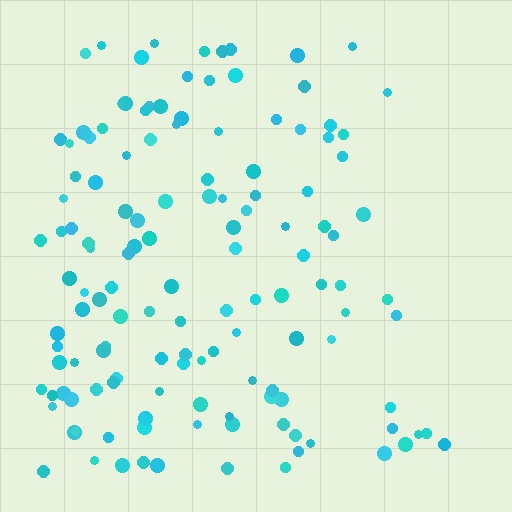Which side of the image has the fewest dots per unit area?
The right.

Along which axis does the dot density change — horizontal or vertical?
Horizontal.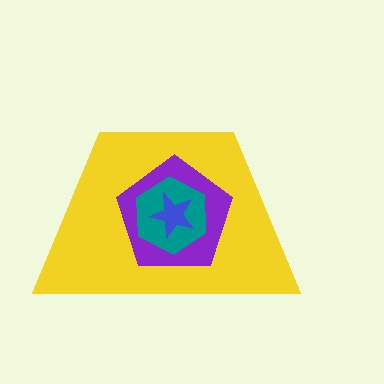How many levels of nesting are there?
4.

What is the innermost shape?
The blue star.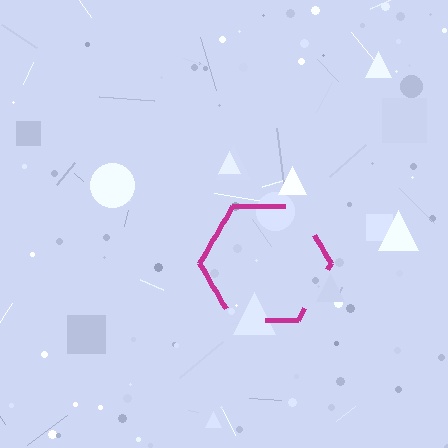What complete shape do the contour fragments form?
The contour fragments form a hexagon.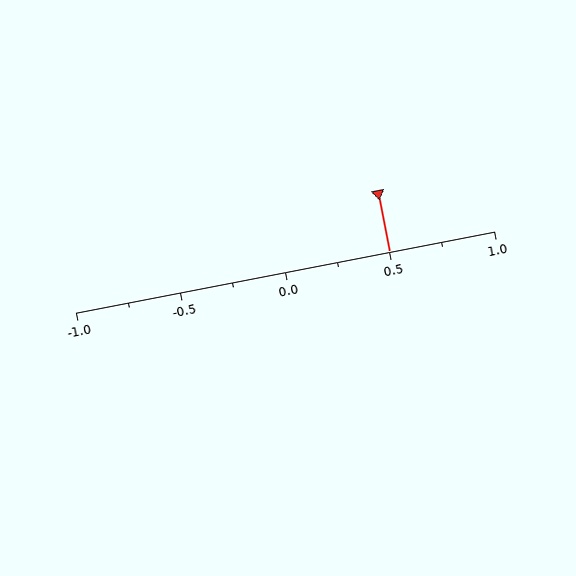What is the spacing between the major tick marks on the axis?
The major ticks are spaced 0.5 apart.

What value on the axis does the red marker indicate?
The marker indicates approximately 0.5.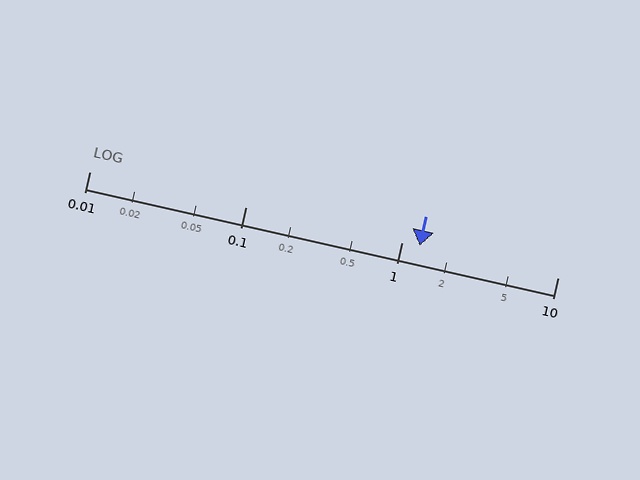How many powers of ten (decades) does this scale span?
The scale spans 3 decades, from 0.01 to 10.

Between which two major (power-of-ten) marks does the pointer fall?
The pointer is between 1 and 10.